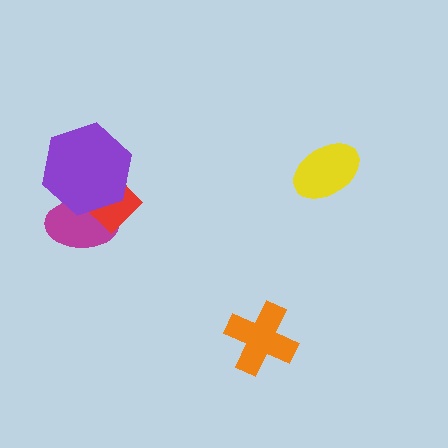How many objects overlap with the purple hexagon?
2 objects overlap with the purple hexagon.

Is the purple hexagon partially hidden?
No, no other shape covers it.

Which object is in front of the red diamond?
The purple hexagon is in front of the red diamond.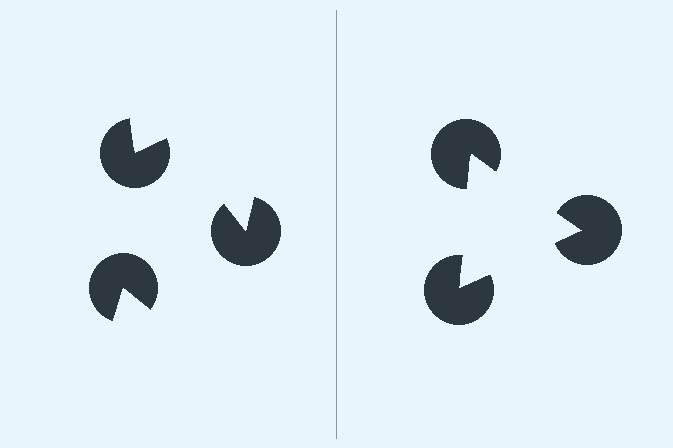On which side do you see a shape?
An illusory triangle appears on the right side. On the left side the wedge cuts are rotated, so no coherent shape forms.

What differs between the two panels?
The pac-man discs are positioned identically on both sides; only the wedge orientations differ. On the right they align to a triangle; on the left they are misaligned.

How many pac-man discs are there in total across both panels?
6 — 3 on each side.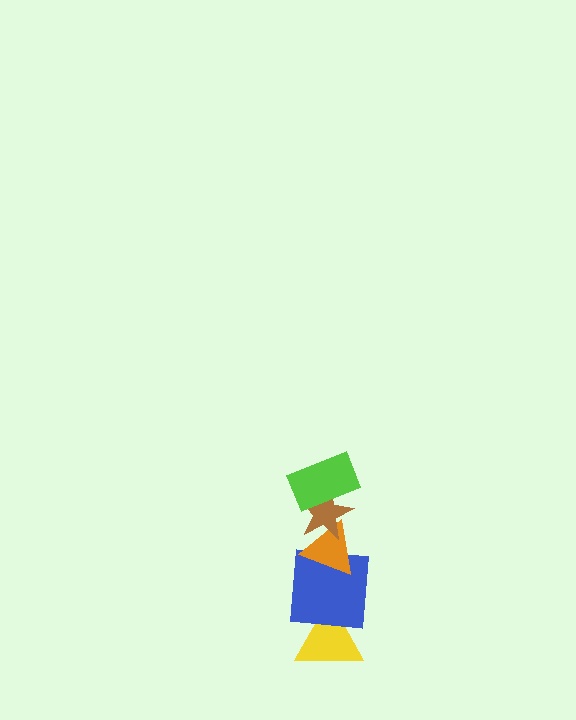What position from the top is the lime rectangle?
The lime rectangle is 1st from the top.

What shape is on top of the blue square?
The orange triangle is on top of the blue square.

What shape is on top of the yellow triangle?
The blue square is on top of the yellow triangle.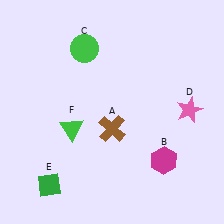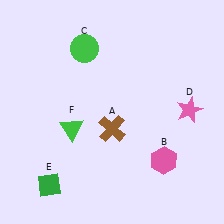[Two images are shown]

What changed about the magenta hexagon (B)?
In Image 1, B is magenta. In Image 2, it changed to pink.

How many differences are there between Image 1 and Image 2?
There is 1 difference between the two images.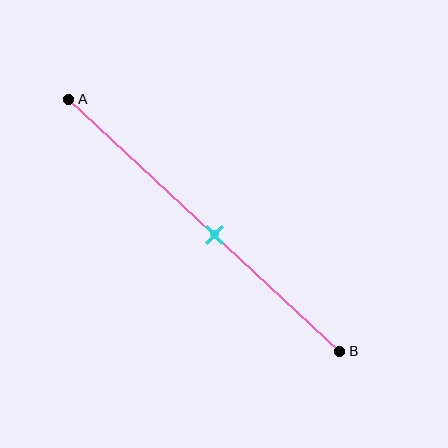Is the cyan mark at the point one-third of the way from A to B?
No, the mark is at about 55% from A, not at the 33% one-third point.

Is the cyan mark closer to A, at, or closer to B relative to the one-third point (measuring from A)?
The cyan mark is closer to point B than the one-third point of segment AB.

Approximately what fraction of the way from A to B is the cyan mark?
The cyan mark is approximately 55% of the way from A to B.